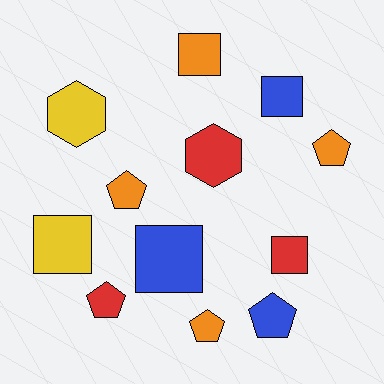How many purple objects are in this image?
There are no purple objects.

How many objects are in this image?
There are 12 objects.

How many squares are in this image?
There are 5 squares.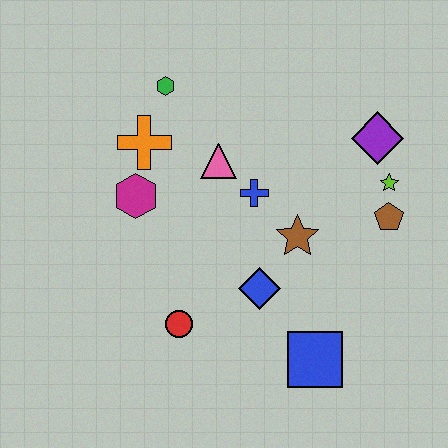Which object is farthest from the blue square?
The green hexagon is farthest from the blue square.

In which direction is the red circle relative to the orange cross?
The red circle is below the orange cross.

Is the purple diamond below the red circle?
No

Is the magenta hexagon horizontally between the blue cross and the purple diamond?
No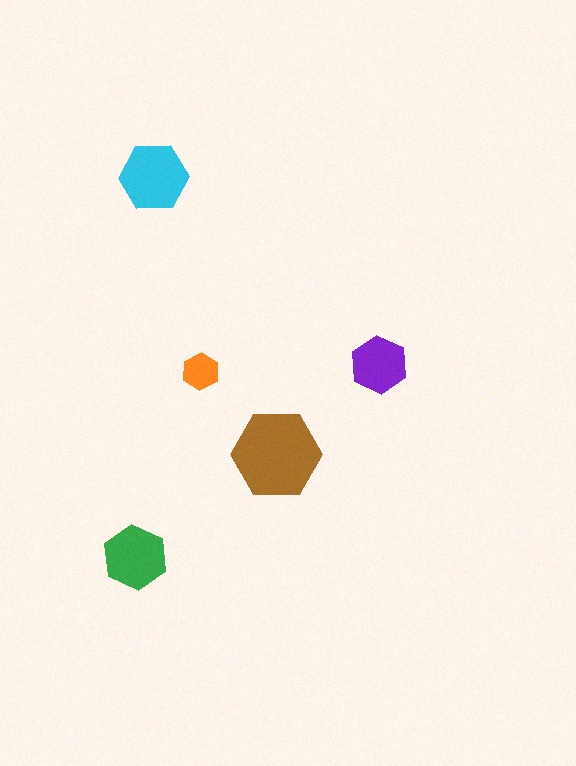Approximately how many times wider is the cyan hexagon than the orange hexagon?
About 2 times wider.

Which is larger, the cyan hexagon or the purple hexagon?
The cyan one.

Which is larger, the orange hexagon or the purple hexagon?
The purple one.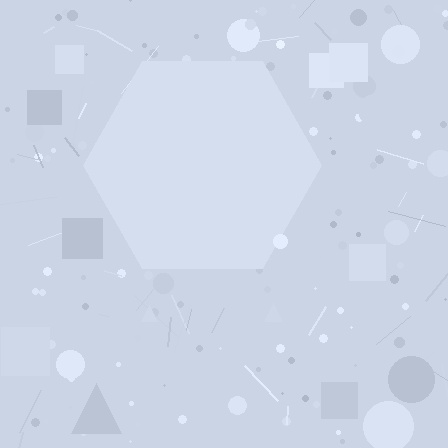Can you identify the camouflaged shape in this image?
The camouflaged shape is a hexagon.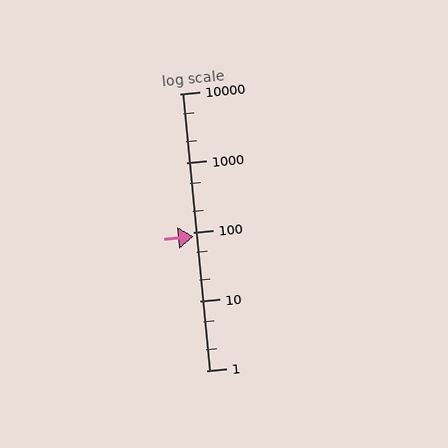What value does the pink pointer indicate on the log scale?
The pointer indicates approximately 86.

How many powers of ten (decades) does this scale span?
The scale spans 4 decades, from 1 to 10000.